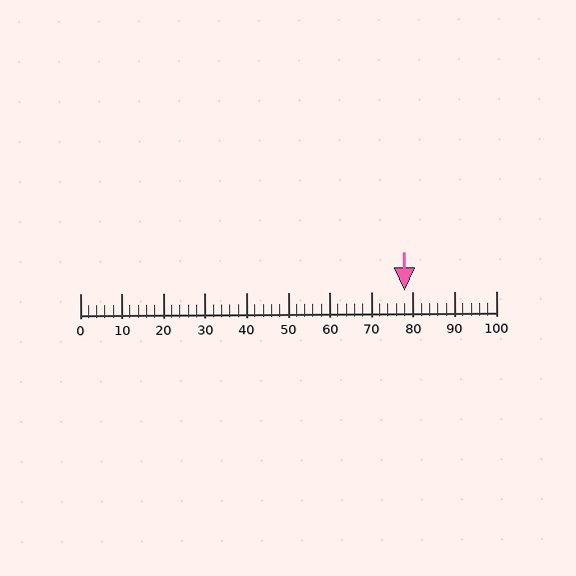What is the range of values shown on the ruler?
The ruler shows values from 0 to 100.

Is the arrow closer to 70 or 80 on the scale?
The arrow is closer to 80.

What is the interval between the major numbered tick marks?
The major tick marks are spaced 10 units apart.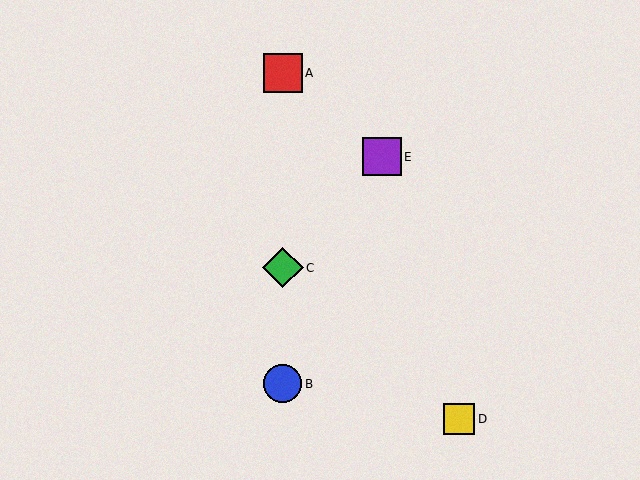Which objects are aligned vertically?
Objects A, B, C are aligned vertically.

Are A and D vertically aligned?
No, A is at x≈283 and D is at x≈459.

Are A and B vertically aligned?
Yes, both are at x≈283.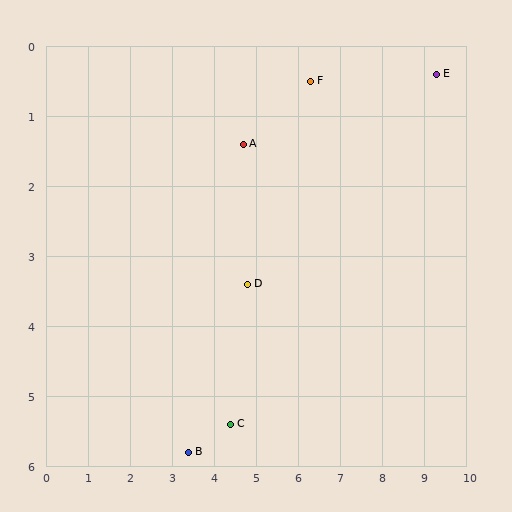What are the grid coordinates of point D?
Point D is at approximately (4.8, 3.4).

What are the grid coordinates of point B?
Point B is at approximately (3.4, 5.8).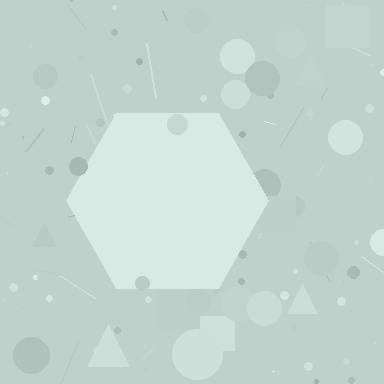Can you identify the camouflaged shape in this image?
The camouflaged shape is a hexagon.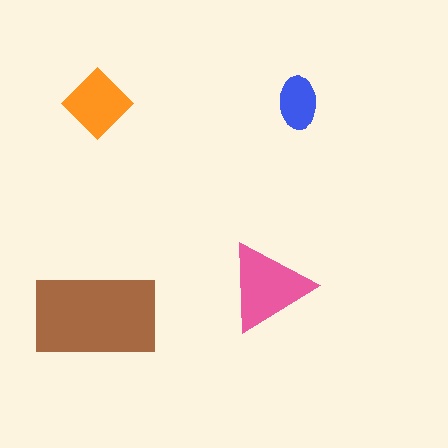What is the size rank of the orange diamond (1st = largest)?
3rd.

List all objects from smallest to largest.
The blue ellipse, the orange diamond, the pink triangle, the brown rectangle.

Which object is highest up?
The blue ellipse is topmost.